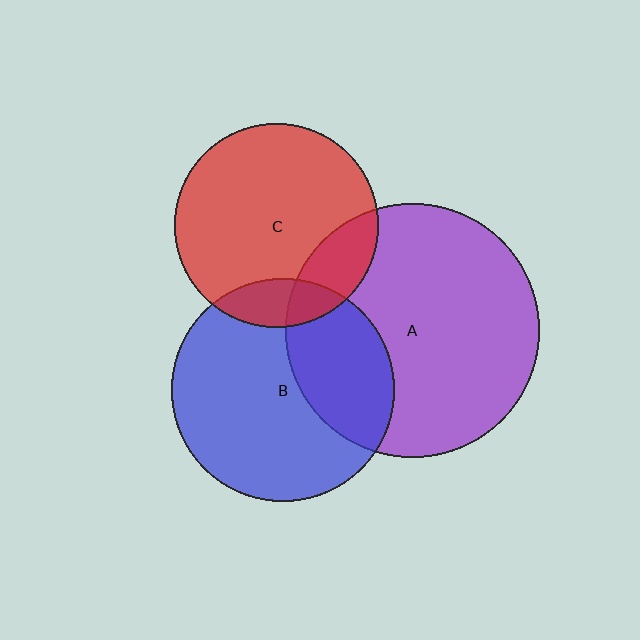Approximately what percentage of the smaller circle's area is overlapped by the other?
Approximately 20%.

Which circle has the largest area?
Circle A (purple).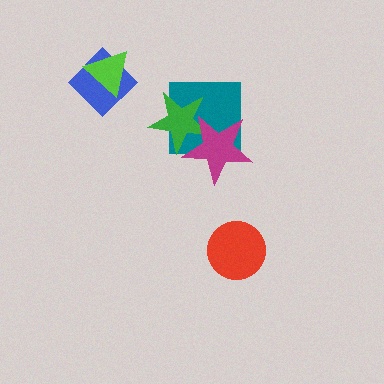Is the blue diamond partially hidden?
Yes, it is partially covered by another shape.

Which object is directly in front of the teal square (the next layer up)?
The green star is directly in front of the teal square.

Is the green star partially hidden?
Yes, it is partially covered by another shape.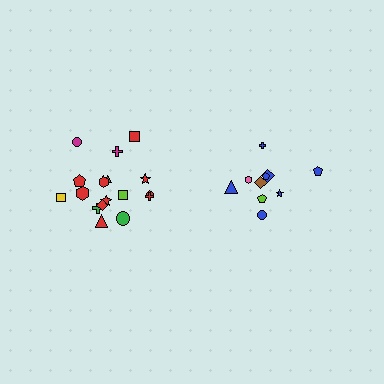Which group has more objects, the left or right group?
The left group.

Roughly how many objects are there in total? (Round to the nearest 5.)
Roughly 30 objects in total.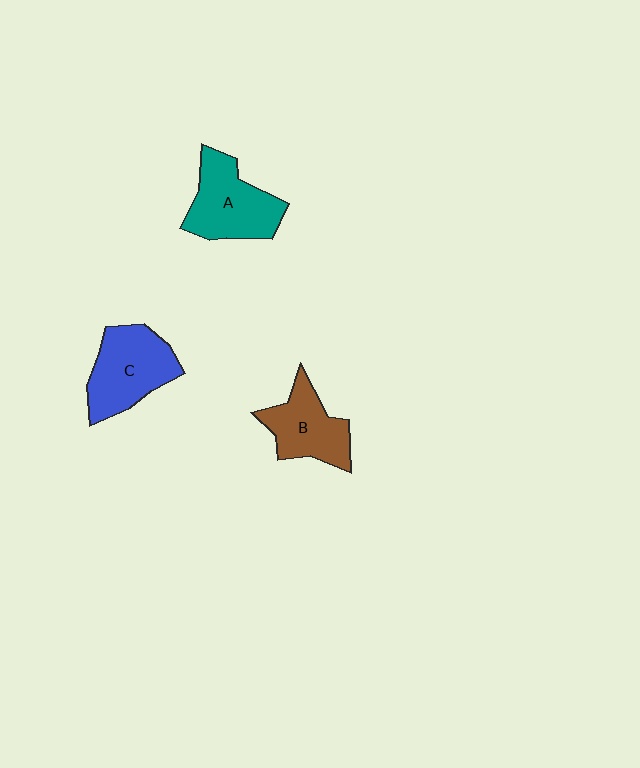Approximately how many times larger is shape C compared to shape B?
Approximately 1.2 times.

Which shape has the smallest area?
Shape B (brown).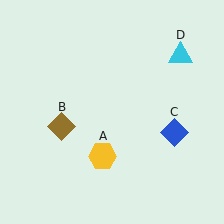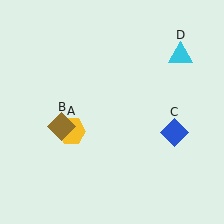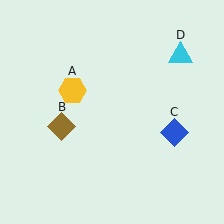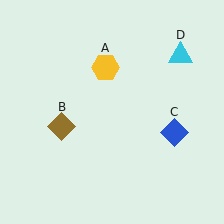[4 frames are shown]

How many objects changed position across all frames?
1 object changed position: yellow hexagon (object A).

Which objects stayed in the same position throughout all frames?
Brown diamond (object B) and blue diamond (object C) and cyan triangle (object D) remained stationary.